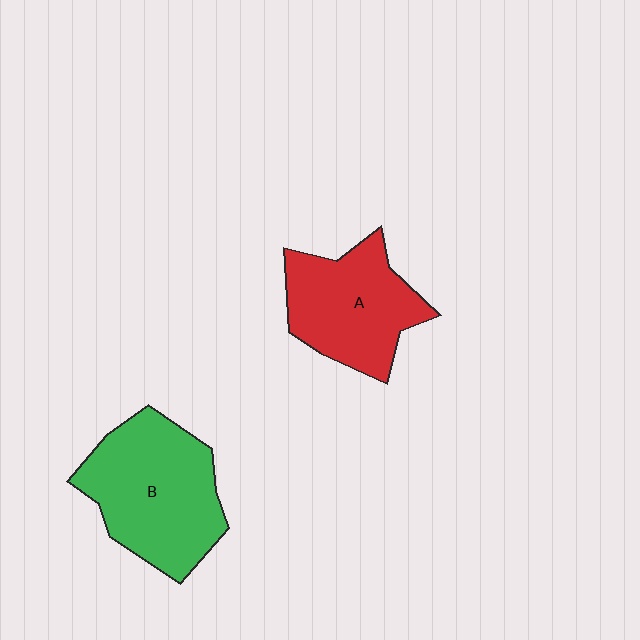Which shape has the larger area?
Shape B (green).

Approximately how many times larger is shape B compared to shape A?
Approximately 1.2 times.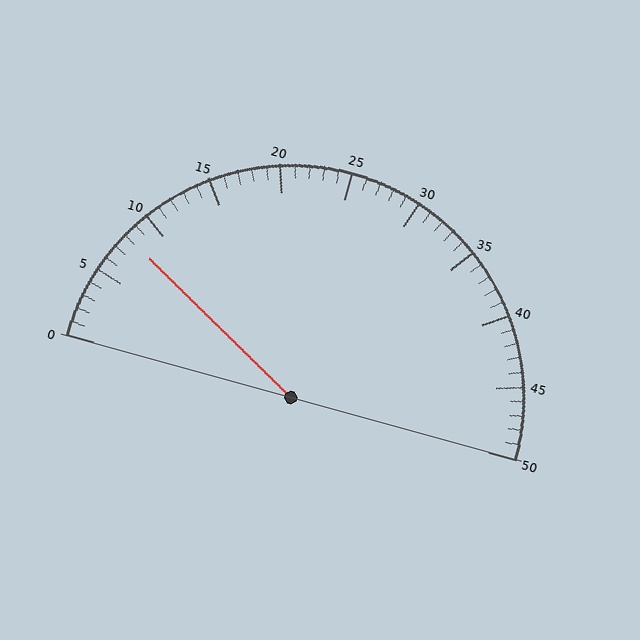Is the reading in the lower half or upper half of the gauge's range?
The reading is in the lower half of the range (0 to 50).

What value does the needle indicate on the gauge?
The needle indicates approximately 8.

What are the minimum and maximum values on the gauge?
The gauge ranges from 0 to 50.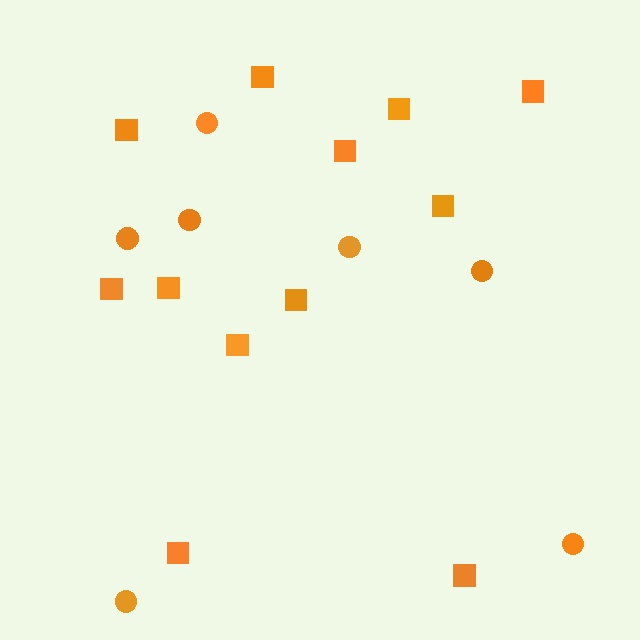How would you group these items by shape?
There are 2 groups: one group of squares (12) and one group of circles (7).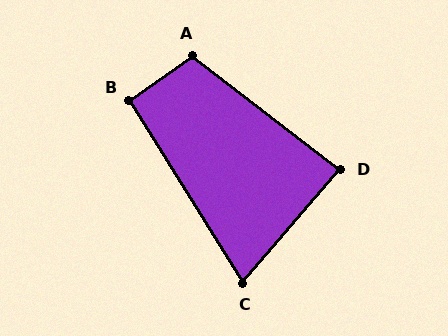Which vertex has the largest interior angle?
A, at approximately 107 degrees.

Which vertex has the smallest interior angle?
C, at approximately 73 degrees.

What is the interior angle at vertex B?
Approximately 93 degrees (approximately right).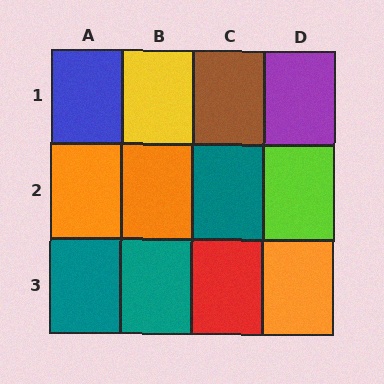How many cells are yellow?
1 cell is yellow.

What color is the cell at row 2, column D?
Lime.